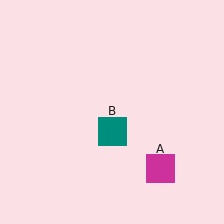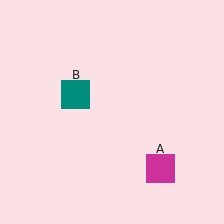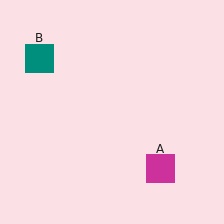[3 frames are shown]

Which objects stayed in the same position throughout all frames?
Magenta square (object A) remained stationary.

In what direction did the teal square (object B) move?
The teal square (object B) moved up and to the left.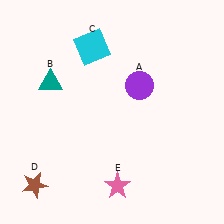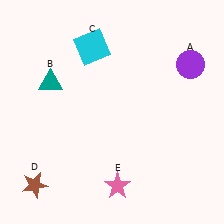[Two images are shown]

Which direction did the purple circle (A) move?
The purple circle (A) moved right.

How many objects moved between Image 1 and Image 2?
1 object moved between the two images.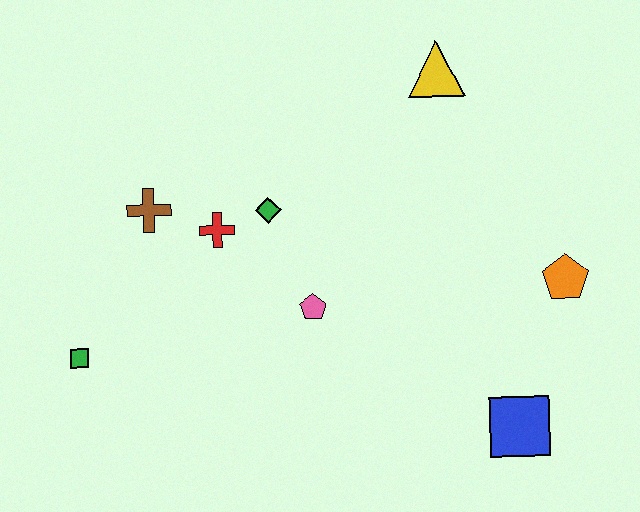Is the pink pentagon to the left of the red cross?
No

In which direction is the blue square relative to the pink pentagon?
The blue square is to the right of the pink pentagon.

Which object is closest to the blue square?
The orange pentagon is closest to the blue square.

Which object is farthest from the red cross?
The blue square is farthest from the red cross.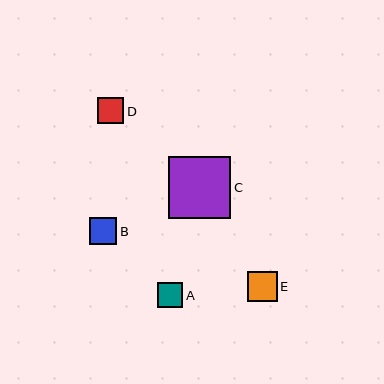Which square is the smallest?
Square A is the smallest with a size of approximately 25 pixels.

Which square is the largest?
Square C is the largest with a size of approximately 63 pixels.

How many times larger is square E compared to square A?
Square E is approximately 1.2 times the size of square A.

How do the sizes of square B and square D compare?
Square B and square D are approximately the same size.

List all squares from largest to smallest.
From largest to smallest: C, E, B, D, A.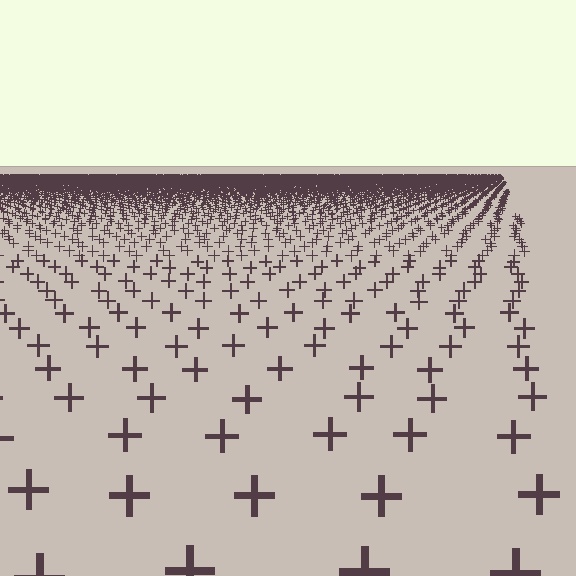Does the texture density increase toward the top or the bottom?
Density increases toward the top.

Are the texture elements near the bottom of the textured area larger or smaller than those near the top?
Larger. Near the bottom, elements are closer to the viewer and appear at a bigger on-screen size.